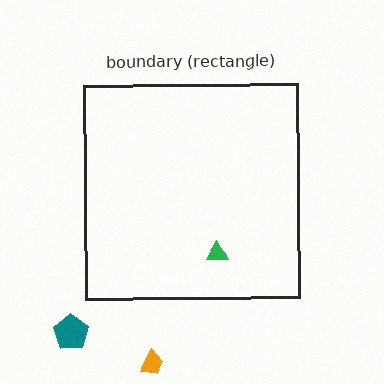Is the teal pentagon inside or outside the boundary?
Outside.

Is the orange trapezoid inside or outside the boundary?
Outside.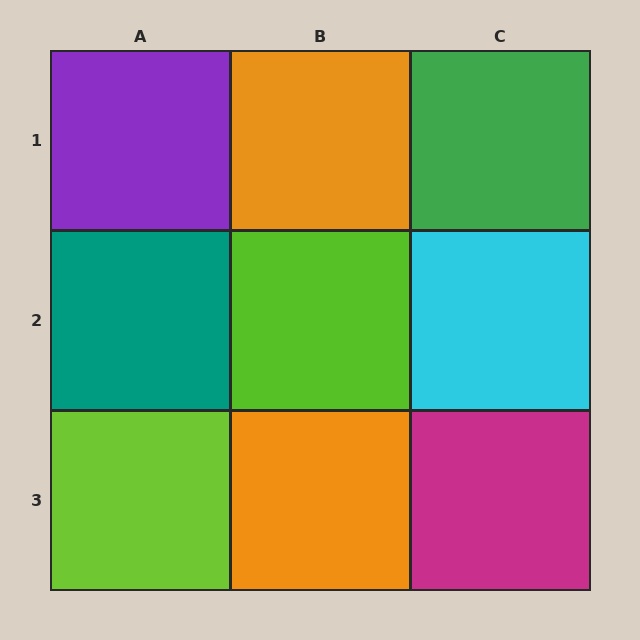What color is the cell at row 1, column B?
Orange.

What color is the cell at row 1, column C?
Green.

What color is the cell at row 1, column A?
Purple.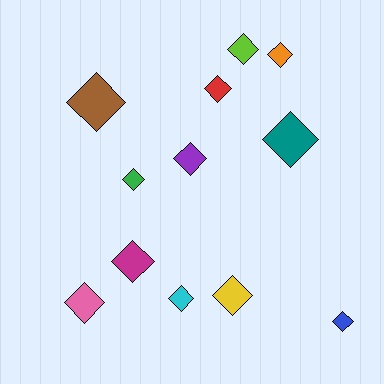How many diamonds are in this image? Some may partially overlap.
There are 12 diamonds.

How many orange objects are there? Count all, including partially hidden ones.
There is 1 orange object.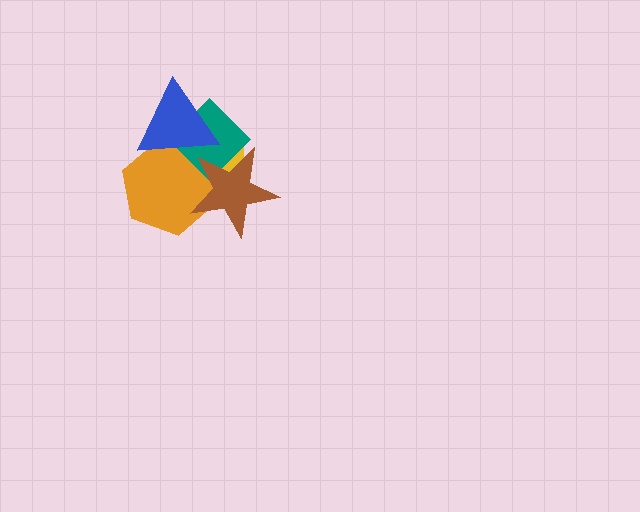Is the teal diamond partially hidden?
Yes, it is partially covered by another shape.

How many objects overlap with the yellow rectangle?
4 objects overlap with the yellow rectangle.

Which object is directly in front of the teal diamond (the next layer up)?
The blue triangle is directly in front of the teal diamond.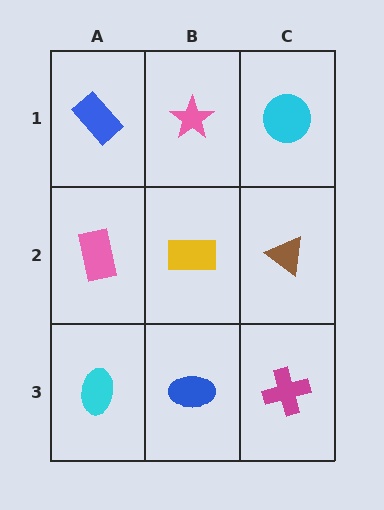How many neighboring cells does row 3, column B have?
3.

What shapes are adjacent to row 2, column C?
A cyan circle (row 1, column C), a magenta cross (row 3, column C), a yellow rectangle (row 2, column B).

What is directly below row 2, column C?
A magenta cross.